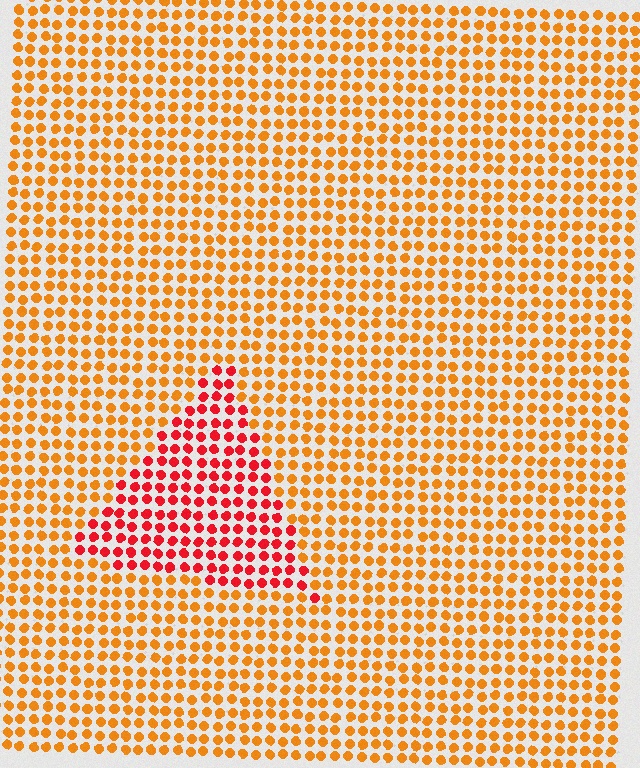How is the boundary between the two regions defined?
The boundary is defined purely by a slight shift in hue (about 37 degrees). Spacing, size, and orientation are identical on both sides.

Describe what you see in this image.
The image is filled with small orange elements in a uniform arrangement. A triangle-shaped region is visible where the elements are tinted to a slightly different hue, forming a subtle color boundary.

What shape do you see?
I see a triangle.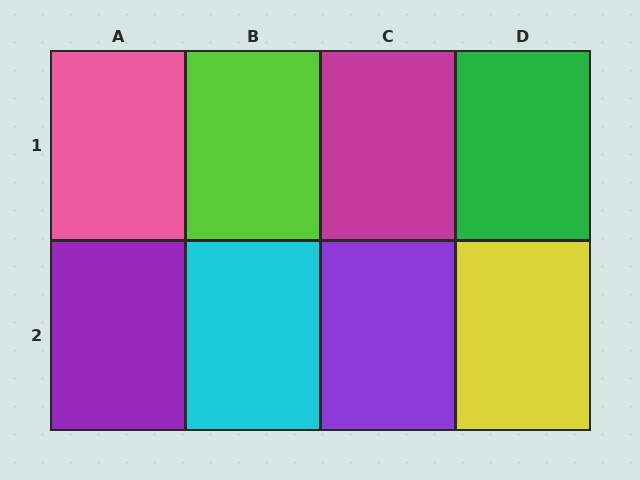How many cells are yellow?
1 cell is yellow.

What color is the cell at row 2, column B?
Cyan.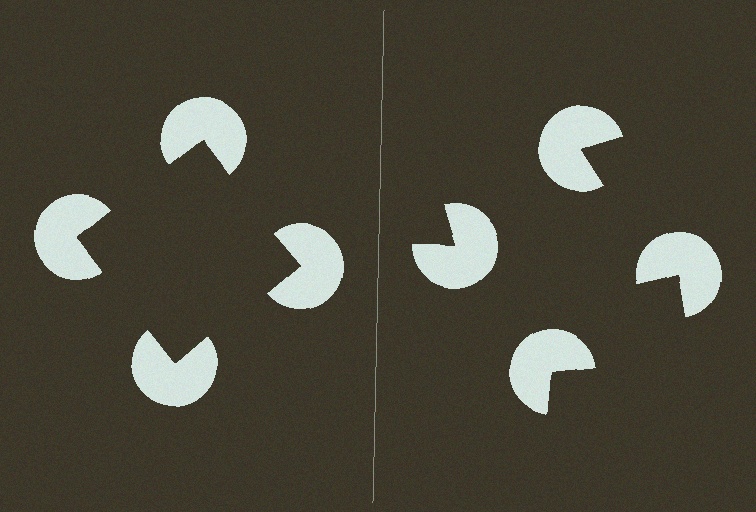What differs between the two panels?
The pac-man discs are positioned identically on both sides; only the wedge orientations differ. On the left they align to a square; on the right they are misaligned.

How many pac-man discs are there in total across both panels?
8 — 4 on each side.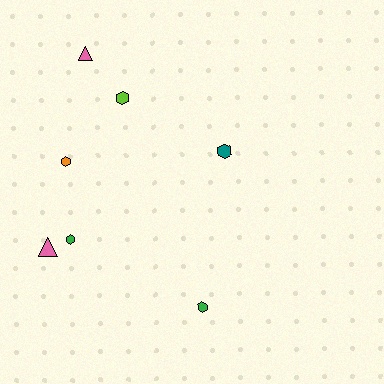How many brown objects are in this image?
There are no brown objects.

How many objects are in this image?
There are 7 objects.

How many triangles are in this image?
There are 2 triangles.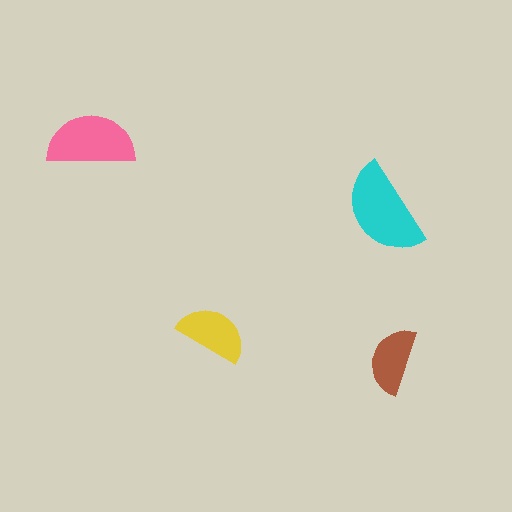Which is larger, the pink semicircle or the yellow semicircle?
The pink one.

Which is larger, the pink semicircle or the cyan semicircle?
The cyan one.